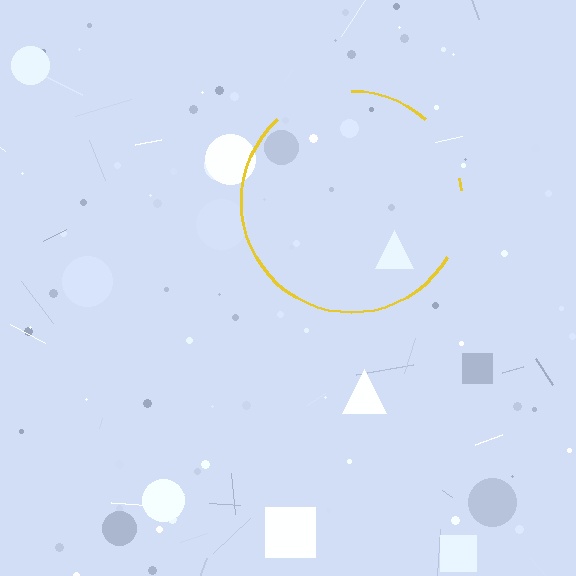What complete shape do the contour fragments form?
The contour fragments form a circle.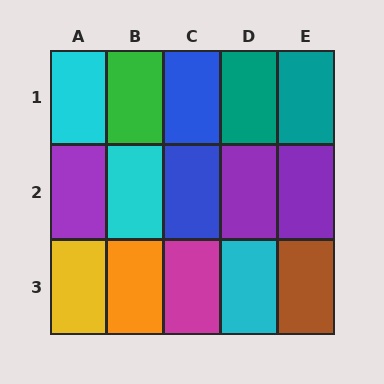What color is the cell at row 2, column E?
Purple.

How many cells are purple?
3 cells are purple.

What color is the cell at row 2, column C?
Blue.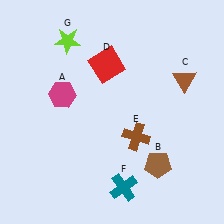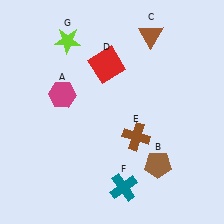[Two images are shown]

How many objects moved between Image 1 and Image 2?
1 object moved between the two images.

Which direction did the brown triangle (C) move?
The brown triangle (C) moved up.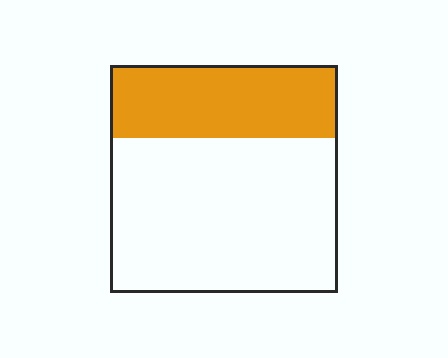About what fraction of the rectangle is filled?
About one third (1/3).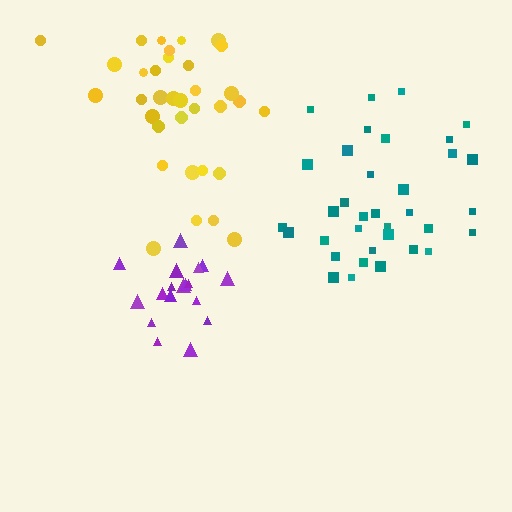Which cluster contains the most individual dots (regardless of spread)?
Teal (35).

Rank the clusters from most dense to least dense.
purple, teal, yellow.